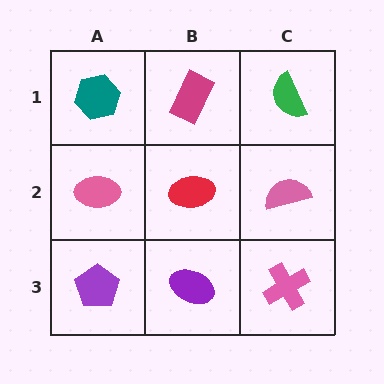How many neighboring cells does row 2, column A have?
3.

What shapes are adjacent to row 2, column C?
A green semicircle (row 1, column C), a pink cross (row 3, column C), a red ellipse (row 2, column B).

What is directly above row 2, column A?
A teal hexagon.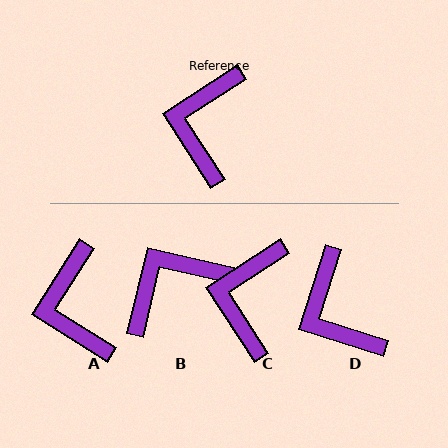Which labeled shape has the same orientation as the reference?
C.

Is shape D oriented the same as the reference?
No, it is off by about 39 degrees.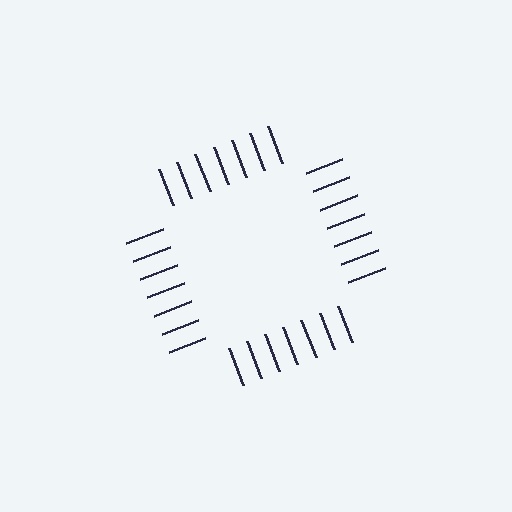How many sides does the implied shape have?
4 sides — the line-ends trace a square.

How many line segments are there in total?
28 — 7 along each of the 4 edges.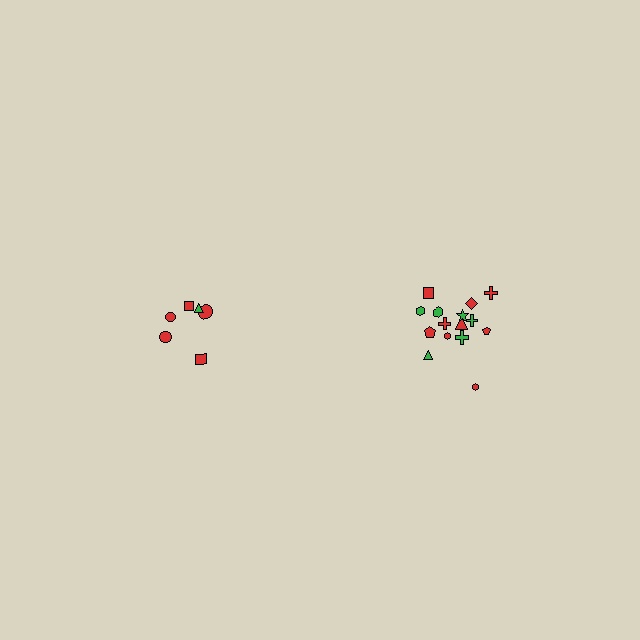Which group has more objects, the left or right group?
The right group.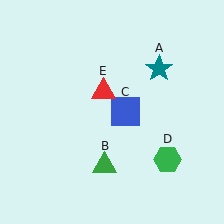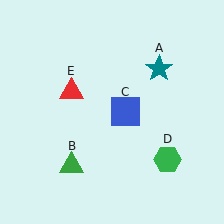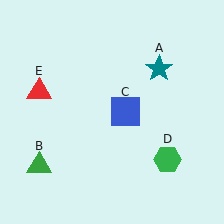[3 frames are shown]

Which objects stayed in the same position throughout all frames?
Teal star (object A) and blue square (object C) and green hexagon (object D) remained stationary.